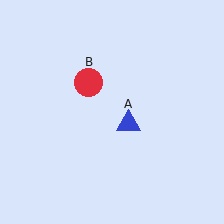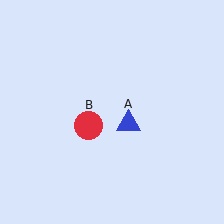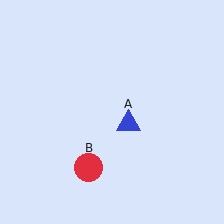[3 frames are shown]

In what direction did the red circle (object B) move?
The red circle (object B) moved down.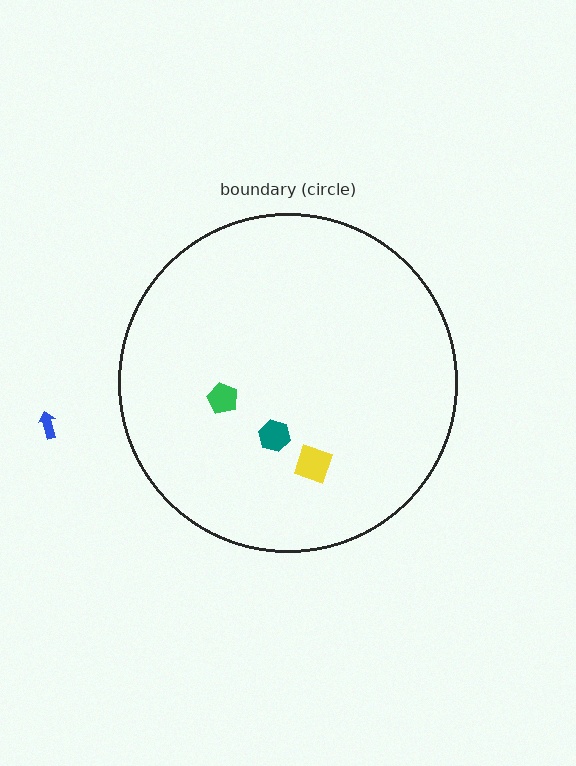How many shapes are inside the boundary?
3 inside, 1 outside.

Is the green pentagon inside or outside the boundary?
Inside.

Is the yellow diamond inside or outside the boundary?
Inside.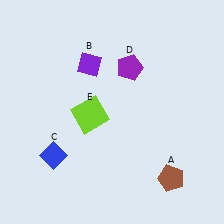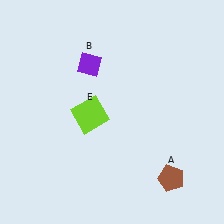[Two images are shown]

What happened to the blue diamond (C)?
The blue diamond (C) was removed in Image 2. It was in the bottom-left area of Image 1.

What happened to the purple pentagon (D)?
The purple pentagon (D) was removed in Image 2. It was in the top-right area of Image 1.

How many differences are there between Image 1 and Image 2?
There are 2 differences between the two images.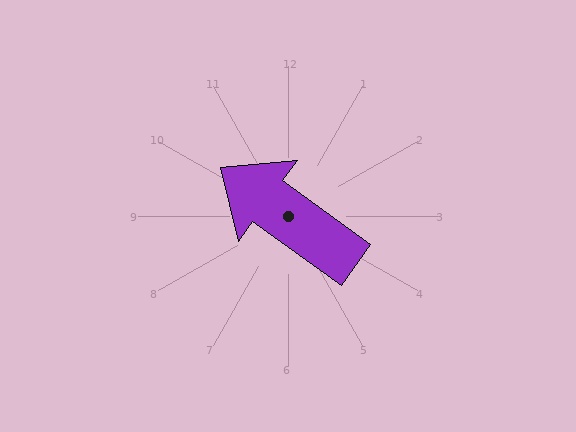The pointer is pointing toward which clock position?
Roughly 10 o'clock.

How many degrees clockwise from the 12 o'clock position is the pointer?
Approximately 306 degrees.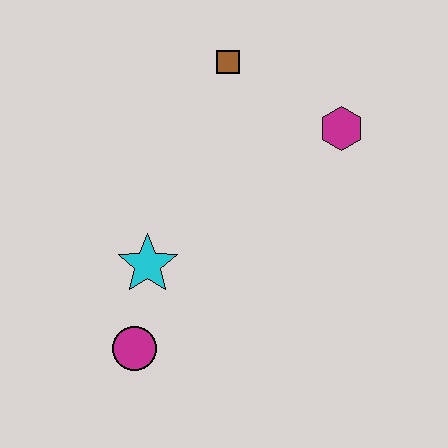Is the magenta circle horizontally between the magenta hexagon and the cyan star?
No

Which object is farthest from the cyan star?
The magenta hexagon is farthest from the cyan star.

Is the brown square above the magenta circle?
Yes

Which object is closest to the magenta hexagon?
The brown square is closest to the magenta hexagon.